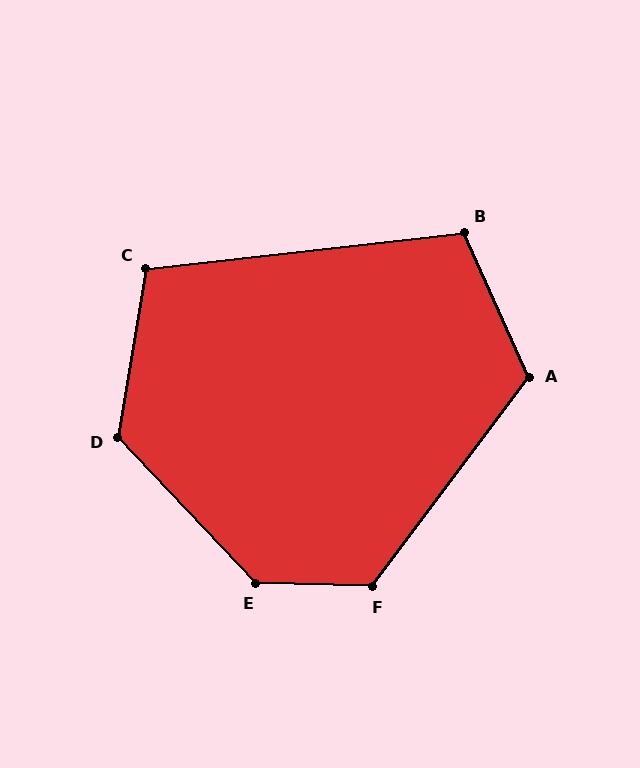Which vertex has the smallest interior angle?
C, at approximately 106 degrees.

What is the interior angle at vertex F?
Approximately 125 degrees (obtuse).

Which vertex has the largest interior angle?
E, at approximately 135 degrees.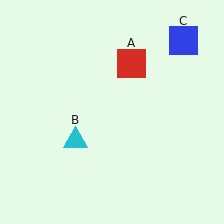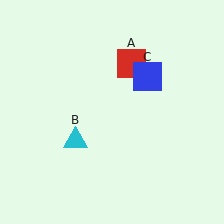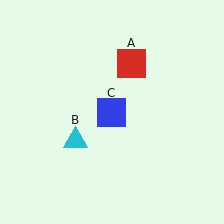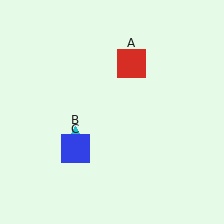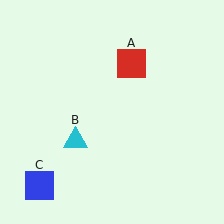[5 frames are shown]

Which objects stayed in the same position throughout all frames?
Red square (object A) and cyan triangle (object B) remained stationary.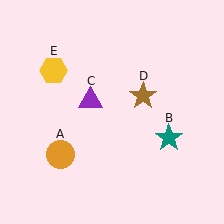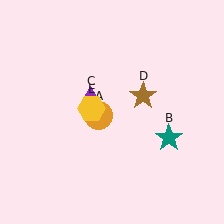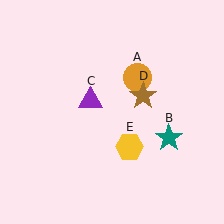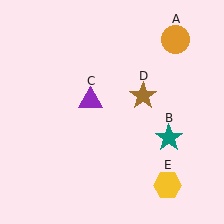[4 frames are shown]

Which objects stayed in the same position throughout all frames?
Teal star (object B) and purple triangle (object C) and brown star (object D) remained stationary.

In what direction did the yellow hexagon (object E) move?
The yellow hexagon (object E) moved down and to the right.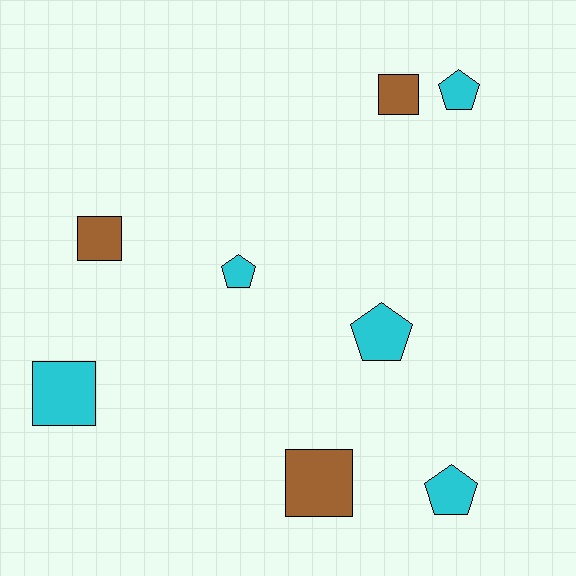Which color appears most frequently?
Cyan, with 5 objects.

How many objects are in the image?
There are 8 objects.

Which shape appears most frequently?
Pentagon, with 4 objects.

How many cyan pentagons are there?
There are 4 cyan pentagons.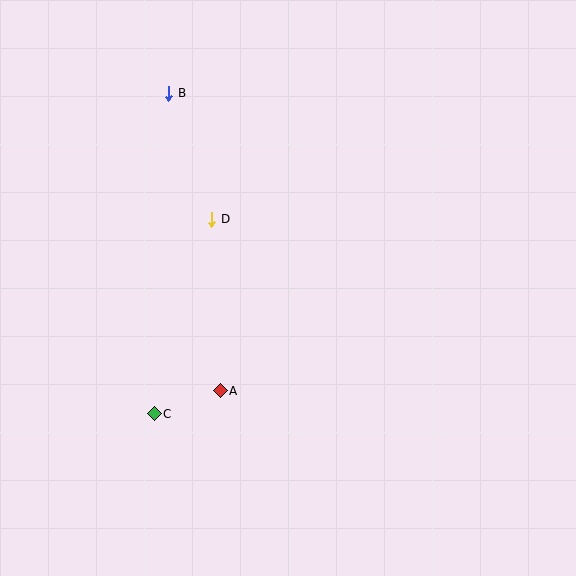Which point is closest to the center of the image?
Point D at (212, 219) is closest to the center.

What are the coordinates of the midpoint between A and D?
The midpoint between A and D is at (216, 305).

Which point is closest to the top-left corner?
Point B is closest to the top-left corner.